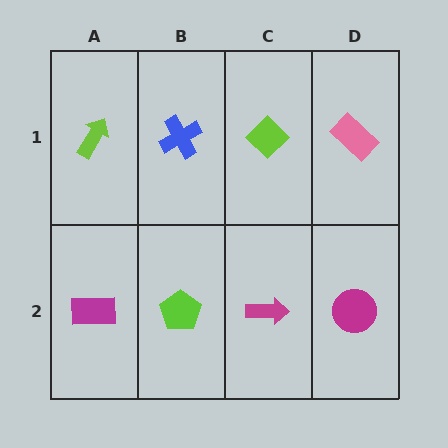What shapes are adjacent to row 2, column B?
A blue cross (row 1, column B), a magenta rectangle (row 2, column A), a magenta arrow (row 2, column C).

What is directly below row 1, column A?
A magenta rectangle.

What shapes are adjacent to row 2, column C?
A lime diamond (row 1, column C), a lime pentagon (row 2, column B), a magenta circle (row 2, column D).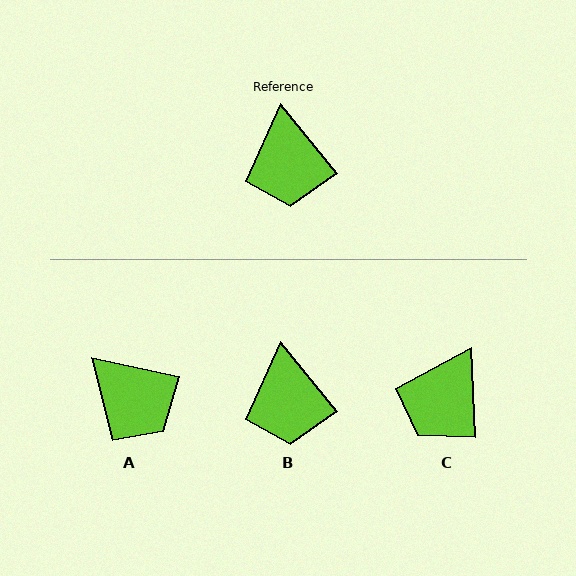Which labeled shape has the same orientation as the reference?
B.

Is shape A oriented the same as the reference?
No, it is off by about 39 degrees.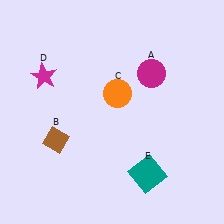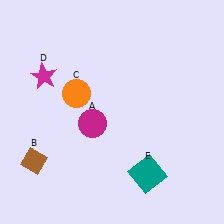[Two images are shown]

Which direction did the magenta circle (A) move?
The magenta circle (A) moved left.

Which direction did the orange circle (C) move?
The orange circle (C) moved left.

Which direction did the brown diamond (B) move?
The brown diamond (B) moved left.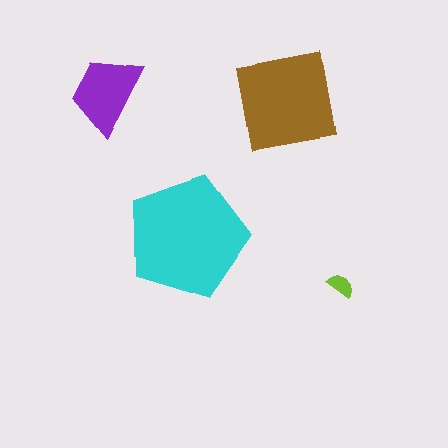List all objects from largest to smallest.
The cyan pentagon, the brown square, the purple trapezoid, the lime semicircle.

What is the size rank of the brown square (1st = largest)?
2nd.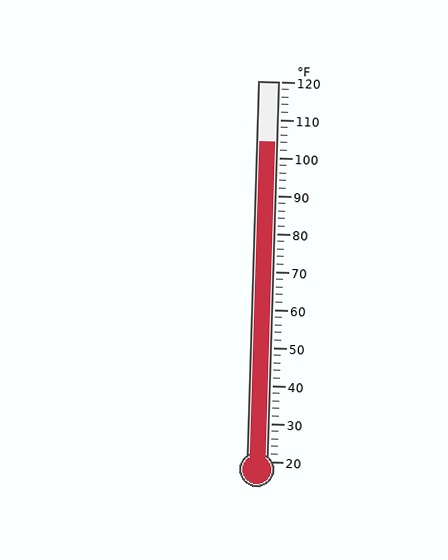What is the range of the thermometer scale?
The thermometer scale ranges from 20°F to 120°F.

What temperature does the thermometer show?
The thermometer shows approximately 104°F.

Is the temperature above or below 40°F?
The temperature is above 40°F.